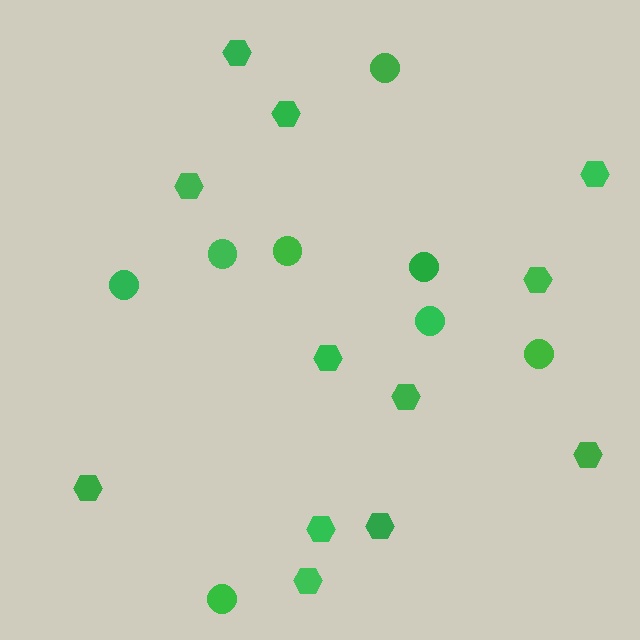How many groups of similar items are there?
There are 2 groups: one group of hexagons (12) and one group of circles (8).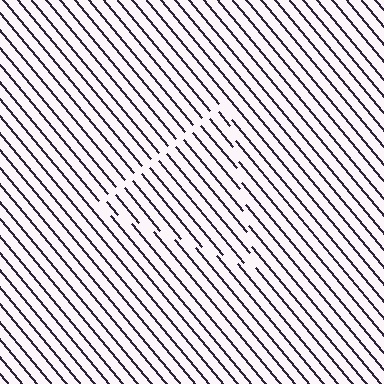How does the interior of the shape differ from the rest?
The interior of the shape contains the same grating, shifted by half a period — the contour is defined by the phase discontinuity where line-ends from the inner and outer gratings abut.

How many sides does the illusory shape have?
3 sides — the line-ends trace a triangle.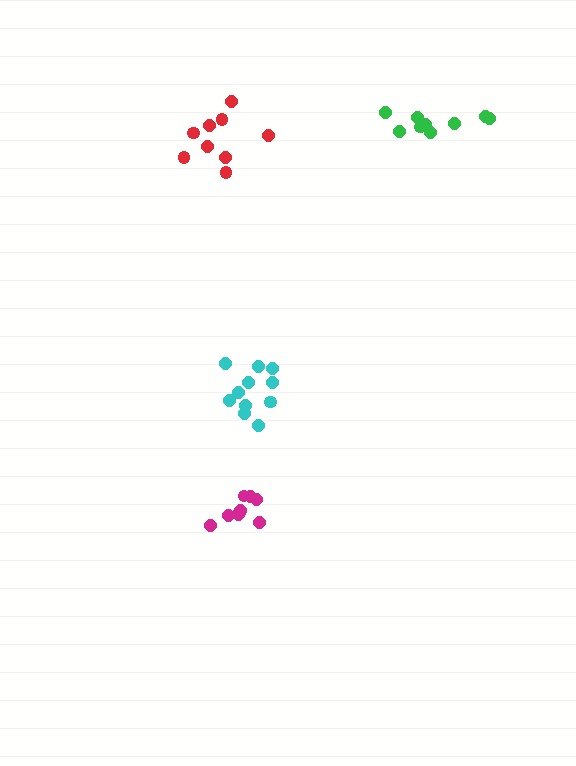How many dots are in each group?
Group 1: 9 dots, Group 2: 11 dots, Group 3: 9 dots, Group 4: 9 dots (38 total).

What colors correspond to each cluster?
The clusters are colored: magenta, cyan, red, green.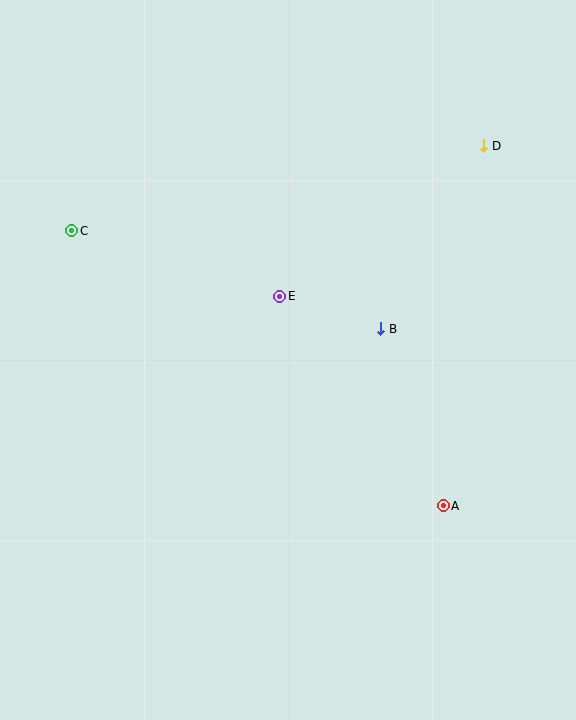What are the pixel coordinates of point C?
Point C is at (72, 231).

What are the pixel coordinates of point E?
Point E is at (280, 296).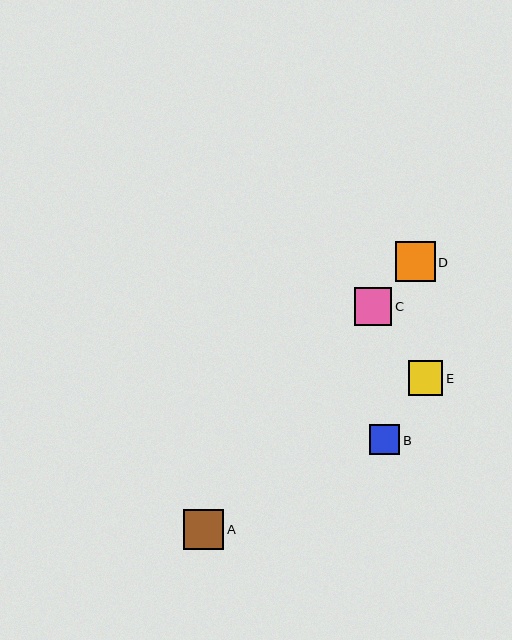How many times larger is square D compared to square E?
Square D is approximately 1.1 times the size of square E.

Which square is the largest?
Square A is the largest with a size of approximately 40 pixels.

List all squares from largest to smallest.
From largest to smallest: A, D, C, E, B.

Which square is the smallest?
Square B is the smallest with a size of approximately 30 pixels.